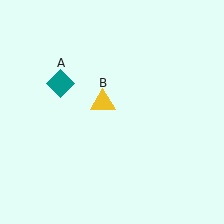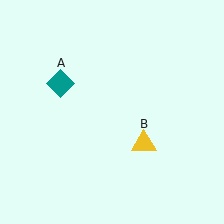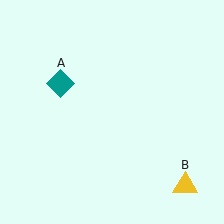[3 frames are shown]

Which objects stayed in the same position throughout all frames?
Teal diamond (object A) remained stationary.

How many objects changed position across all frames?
1 object changed position: yellow triangle (object B).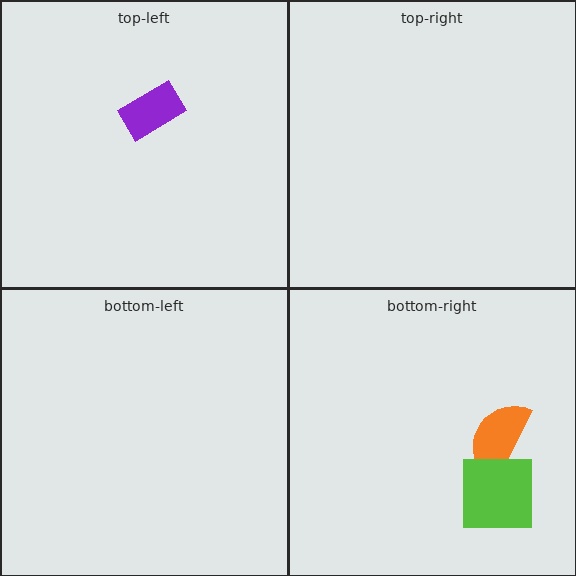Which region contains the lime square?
The bottom-right region.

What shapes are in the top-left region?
The purple rectangle.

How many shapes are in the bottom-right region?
2.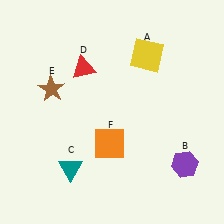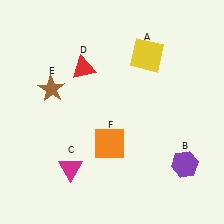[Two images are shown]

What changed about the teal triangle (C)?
In Image 1, C is teal. In Image 2, it changed to magenta.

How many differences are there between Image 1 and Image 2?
There is 1 difference between the two images.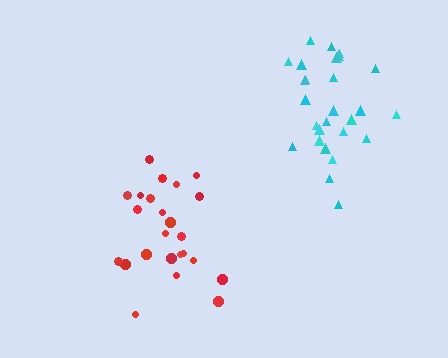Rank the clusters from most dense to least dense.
red, cyan.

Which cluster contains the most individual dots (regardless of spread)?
Cyan (27).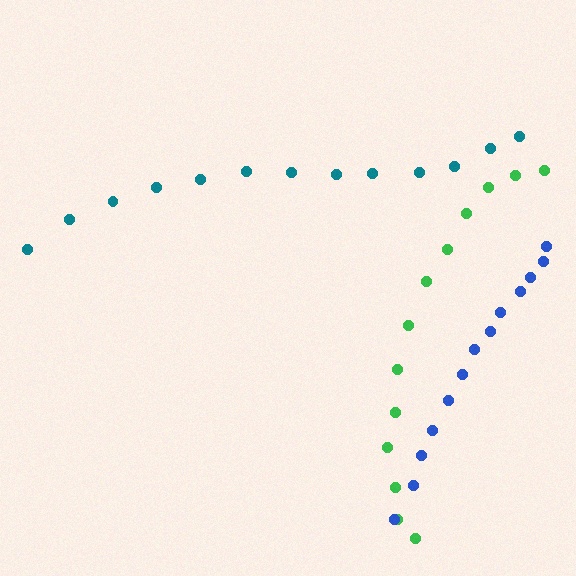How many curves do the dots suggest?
There are 3 distinct paths.